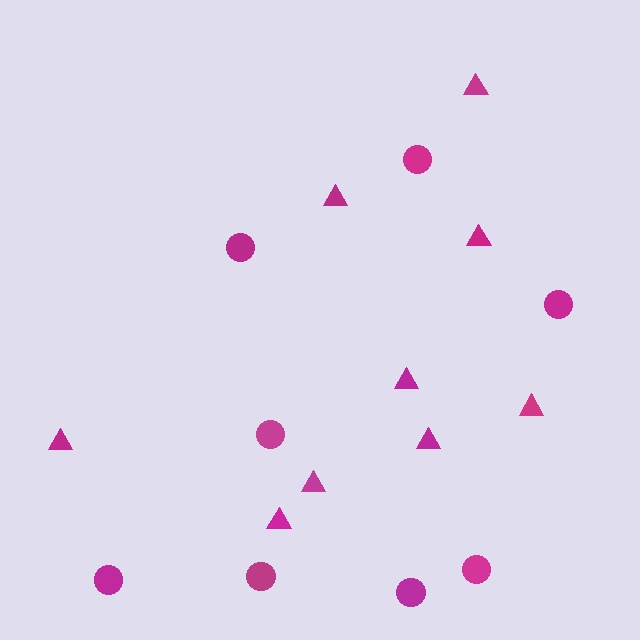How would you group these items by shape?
There are 2 groups: one group of circles (8) and one group of triangles (9).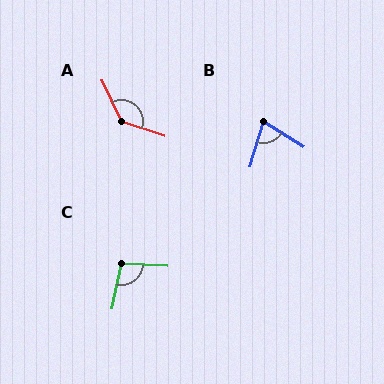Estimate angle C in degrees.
Approximately 99 degrees.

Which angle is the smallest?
B, at approximately 74 degrees.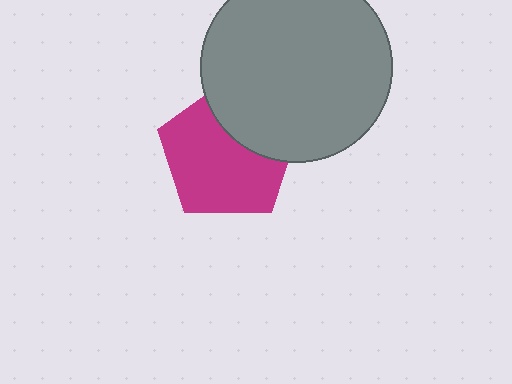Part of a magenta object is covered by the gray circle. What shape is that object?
It is a pentagon.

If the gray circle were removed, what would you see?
You would see the complete magenta pentagon.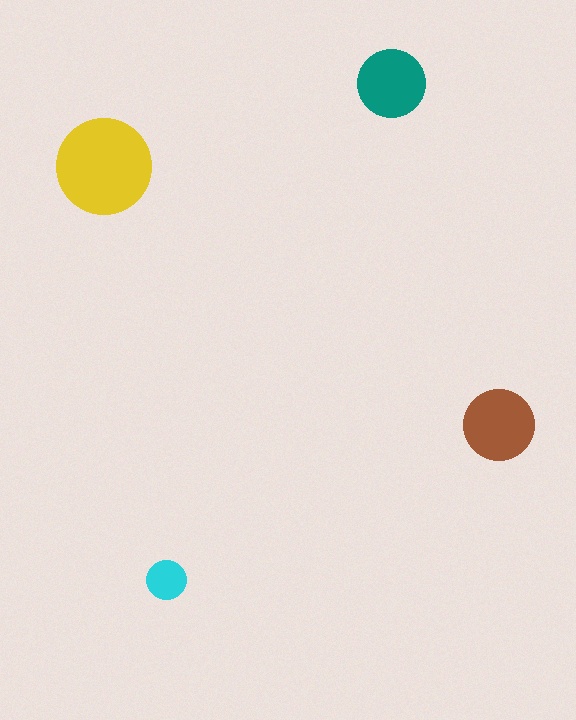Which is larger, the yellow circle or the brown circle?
The yellow one.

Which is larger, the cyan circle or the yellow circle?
The yellow one.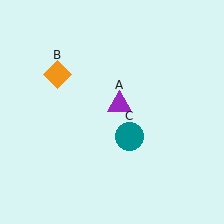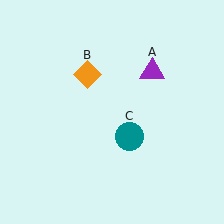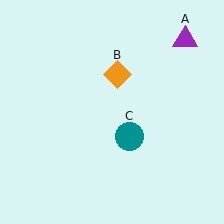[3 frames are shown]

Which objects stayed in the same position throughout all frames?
Teal circle (object C) remained stationary.